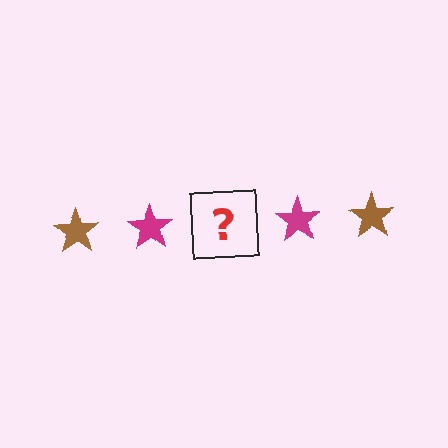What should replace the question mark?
The question mark should be replaced with a brown star.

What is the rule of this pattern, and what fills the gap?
The rule is that the pattern cycles through brown, magenta stars. The gap should be filled with a brown star.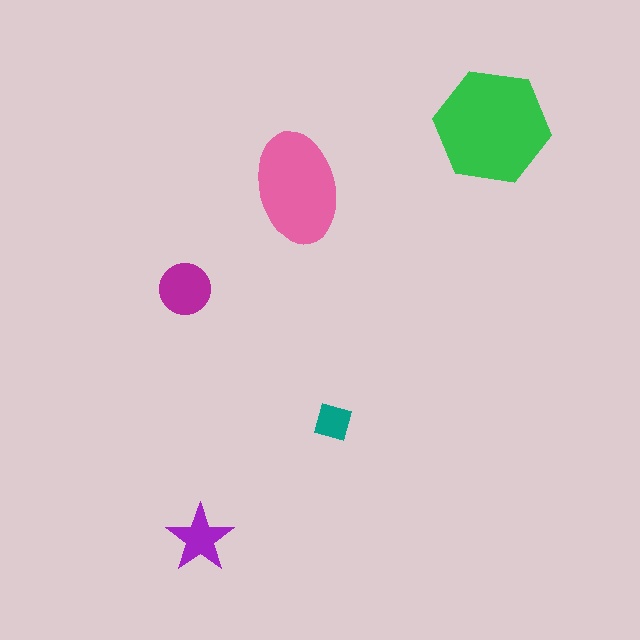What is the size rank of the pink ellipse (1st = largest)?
2nd.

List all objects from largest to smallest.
The green hexagon, the pink ellipse, the magenta circle, the purple star, the teal square.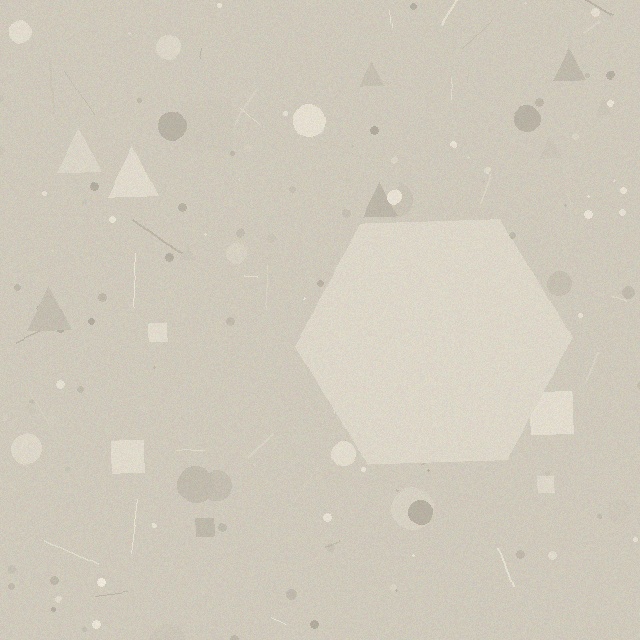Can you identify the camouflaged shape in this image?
The camouflaged shape is a hexagon.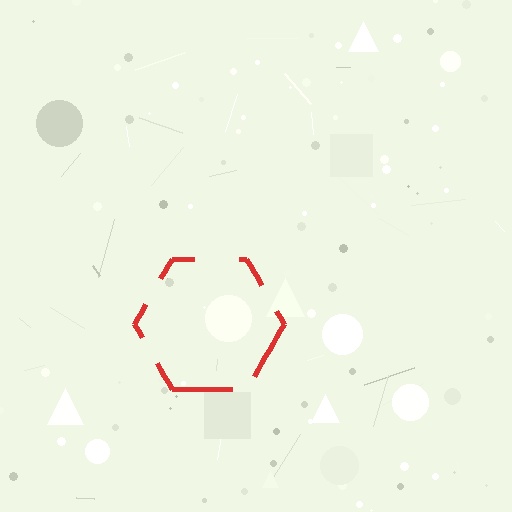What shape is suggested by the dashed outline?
The dashed outline suggests a hexagon.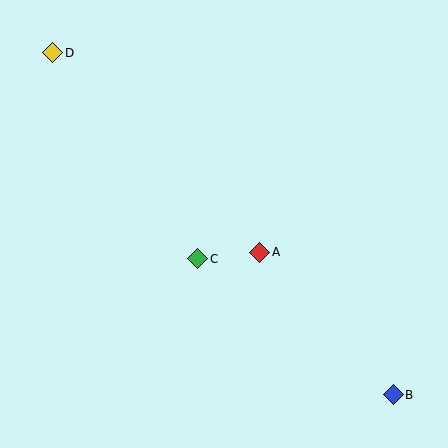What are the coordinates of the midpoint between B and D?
The midpoint between B and D is at (223, 224).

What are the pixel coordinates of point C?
Point C is at (198, 259).